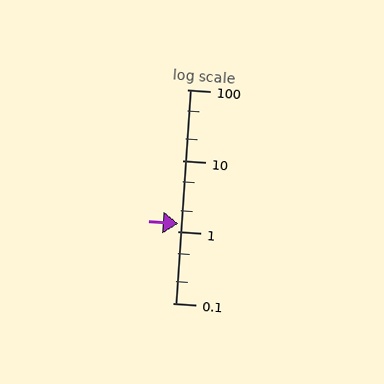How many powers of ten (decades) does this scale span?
The scale spans 3 decades, from 0.1 to 100.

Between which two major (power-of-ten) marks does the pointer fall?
The pointer is between 1 and 10.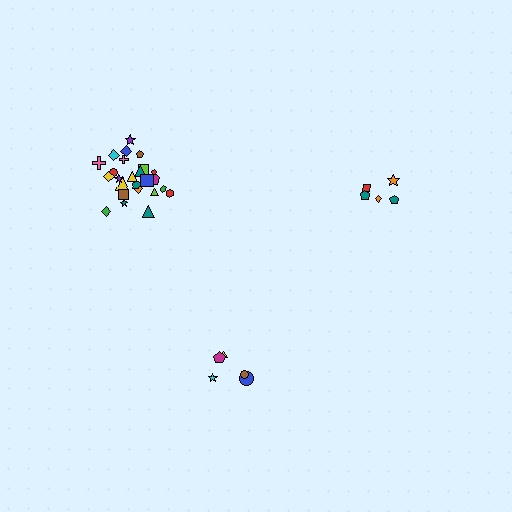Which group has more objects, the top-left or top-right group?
The top-left group.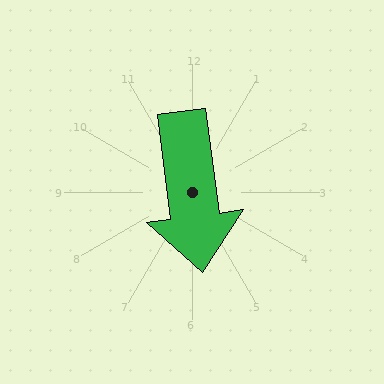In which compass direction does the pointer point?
South.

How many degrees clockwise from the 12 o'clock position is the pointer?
Approximately 173 degrees.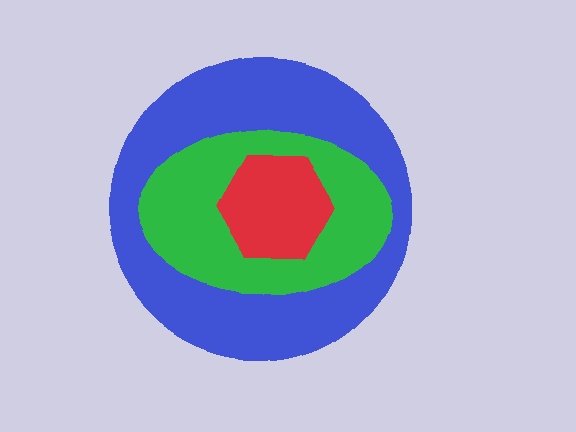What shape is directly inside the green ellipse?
The red hexagon.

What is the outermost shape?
The blue circle.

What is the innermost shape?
The red hexagon.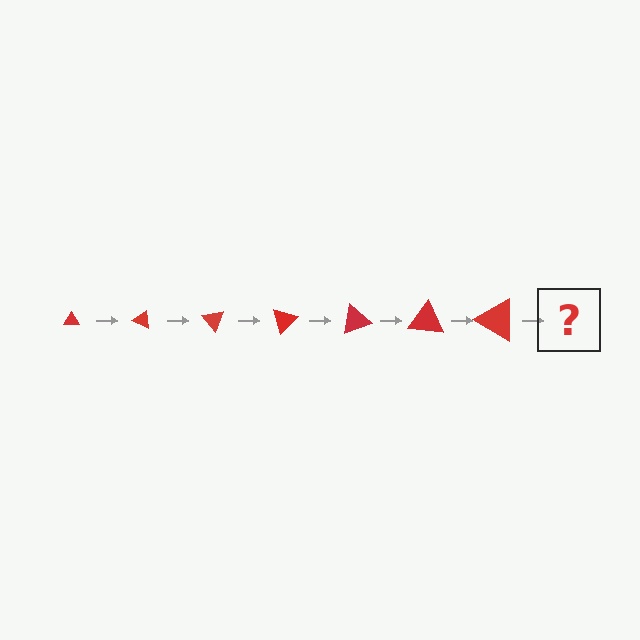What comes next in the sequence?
The next element should be a triangle, larger than the previous one and rotated 175 degrees from the start.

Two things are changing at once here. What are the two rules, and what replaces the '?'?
The two rules are that the triangle grows larger each step and it rotates 25 degrees each step. The '?' should be a triangle, larger than the previous one and rotated 175 degrees from the start.